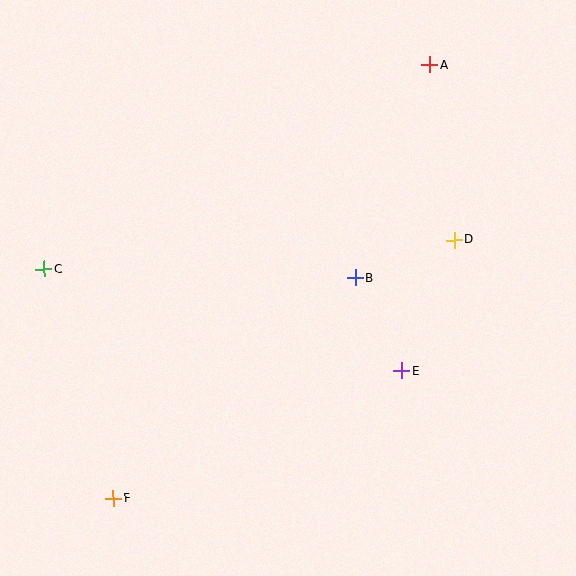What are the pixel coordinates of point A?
Point A is at (430, 65).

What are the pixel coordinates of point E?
Point E is at (402, 371).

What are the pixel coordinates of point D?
Point D is at (454, 240).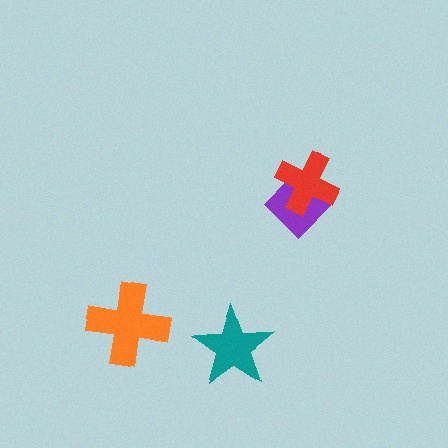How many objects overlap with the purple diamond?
1 object overlaps with the purple diamond.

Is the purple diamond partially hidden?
Yes, it is partially covered by another shape.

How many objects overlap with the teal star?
0 objects overlap with the teal star.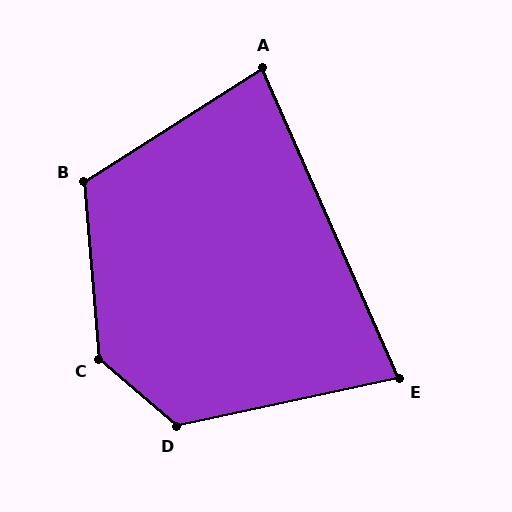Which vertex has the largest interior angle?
C, at approximately 136 degrees.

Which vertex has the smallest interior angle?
E, at approximately 78 degrees.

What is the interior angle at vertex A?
Approximately 81 degrees (acute).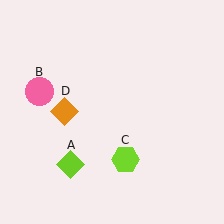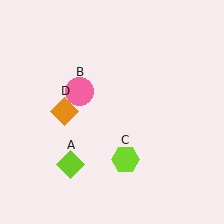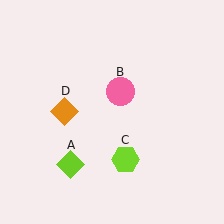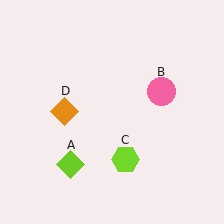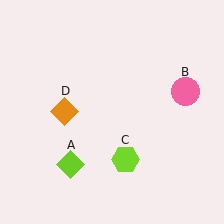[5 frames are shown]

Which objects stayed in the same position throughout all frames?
Lime diamond (object A) and lime hexagon (object C) and orange diamond (object D) remained stationary.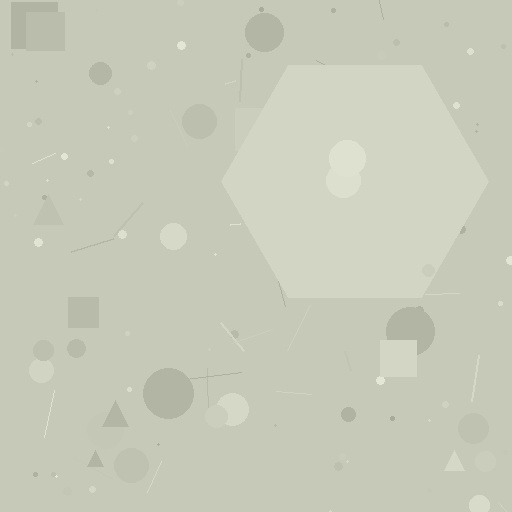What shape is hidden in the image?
A hexagon is hidden in the image.